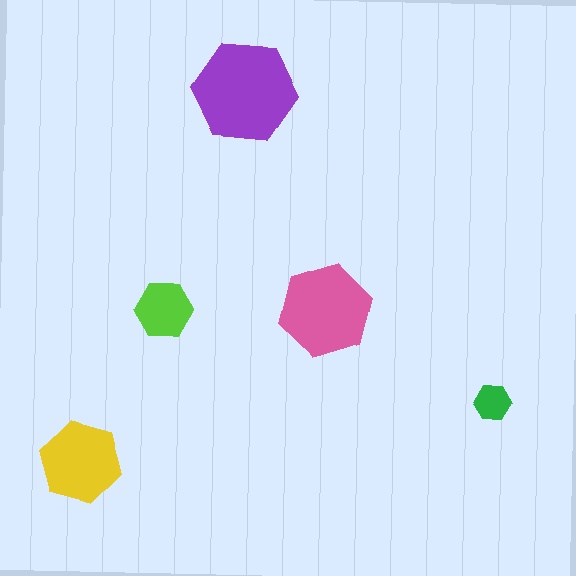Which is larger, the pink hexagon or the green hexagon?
The pink one.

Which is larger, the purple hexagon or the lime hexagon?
The purple one.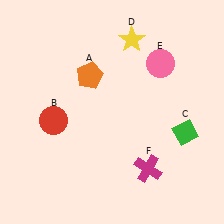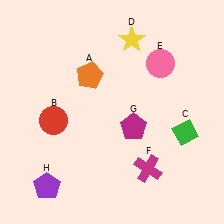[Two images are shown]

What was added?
A magenta pentagon (G), a purple pentagon (H) were added in Image 2.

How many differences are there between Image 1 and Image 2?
There are 2 differences between the two images.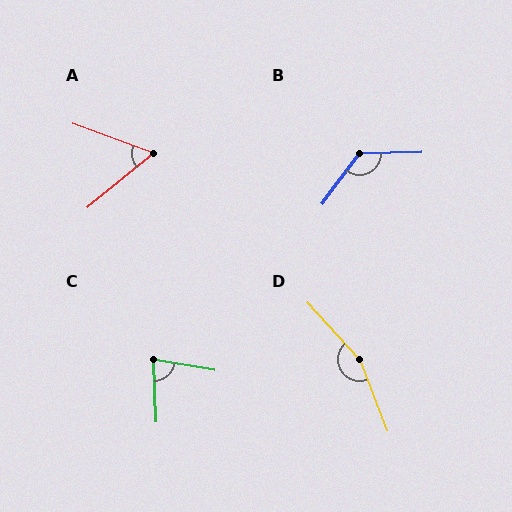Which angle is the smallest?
A, at approximately 59 degrees.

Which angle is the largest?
D, at approximately 159 degrees.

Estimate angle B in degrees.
Approximately 128 degrees.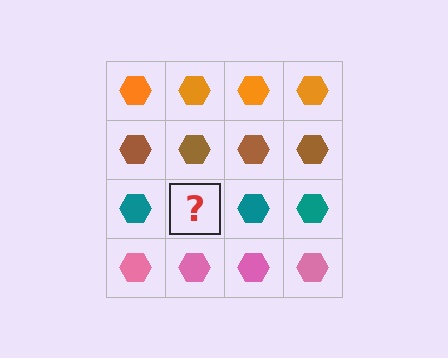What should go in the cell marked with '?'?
The missing cell should contain a teal hexagon.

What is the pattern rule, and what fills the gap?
The rule is that each row has a consistent color. The gap should be filled with a teal hexagon.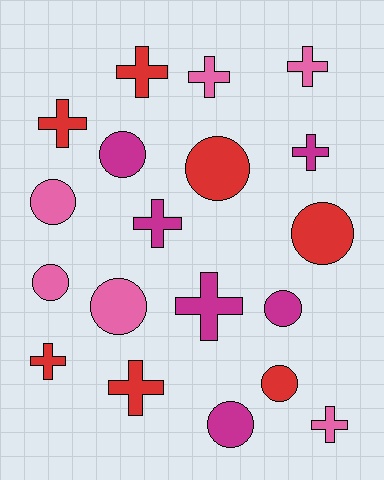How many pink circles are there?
There are 3 pink circles.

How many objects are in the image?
There are 19 objects.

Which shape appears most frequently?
Cross, with 10 objects.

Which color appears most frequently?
Red, with 7 objects.